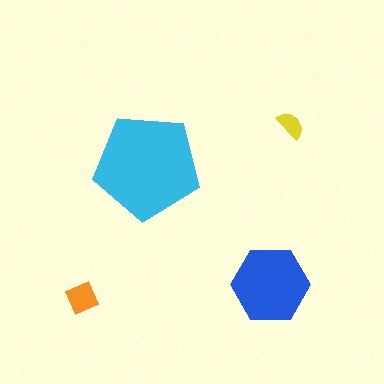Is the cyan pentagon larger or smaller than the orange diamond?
Larger.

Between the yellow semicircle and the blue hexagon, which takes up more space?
The blue hexagon.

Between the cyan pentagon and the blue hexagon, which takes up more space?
The cyan pentagon.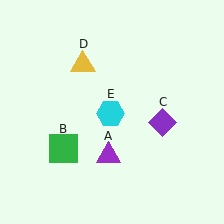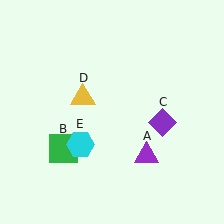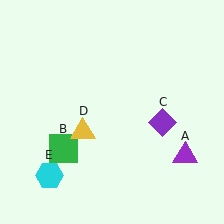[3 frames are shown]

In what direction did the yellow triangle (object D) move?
The yellow triangle (object D) moved down.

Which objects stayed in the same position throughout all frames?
Green square (object B) and purple diamond (object C) remained stationary.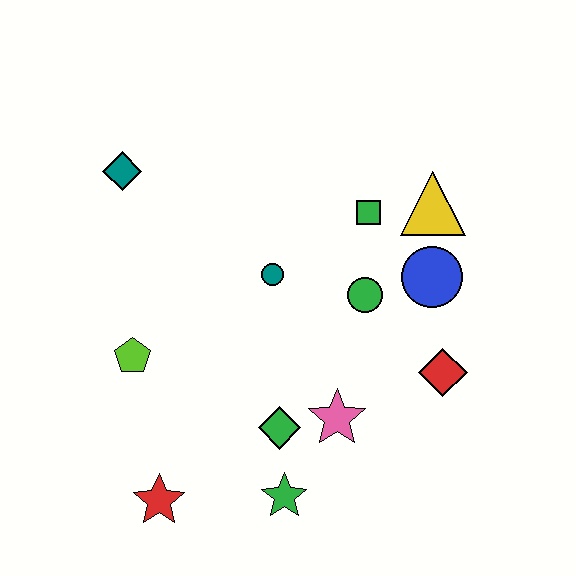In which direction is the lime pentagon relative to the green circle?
The lime pentagon is to the left of the green circle.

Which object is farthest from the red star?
The yellow triangle is farthest from the red star.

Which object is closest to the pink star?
The green diamond is closest to the pink star.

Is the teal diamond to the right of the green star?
No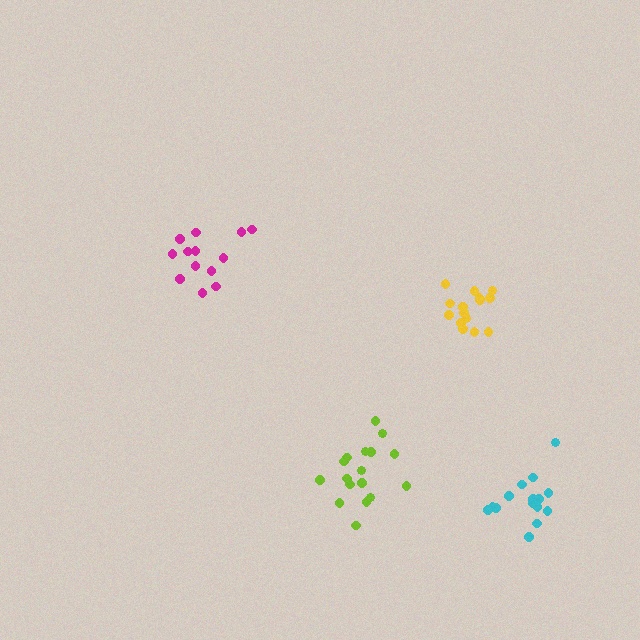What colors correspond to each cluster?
The clusters are colored: lime, yellow, magenta, cyan.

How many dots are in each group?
Group 1: 17 dots, Group 2: 15 dots, Group 3: 13 dots, Group 4: 15 dots (60 total).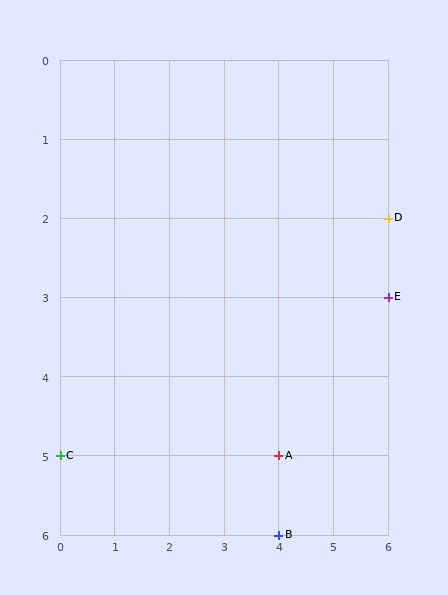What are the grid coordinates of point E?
Point E is at grid coordinates (6, 3).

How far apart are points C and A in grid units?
Points C and A are 4 columns apart.